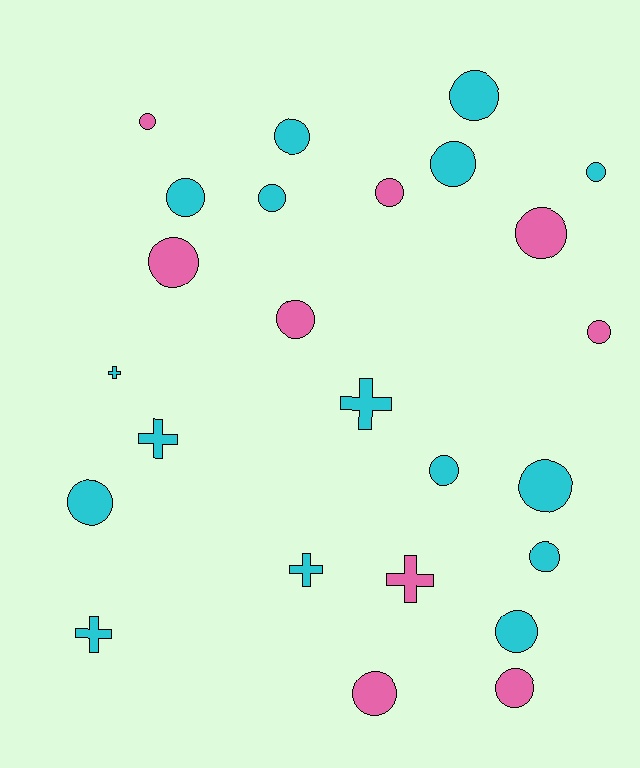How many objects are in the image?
There are 25 objects.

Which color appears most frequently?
Cyan, with 16 objects.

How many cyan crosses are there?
There are 5 cyan crosses.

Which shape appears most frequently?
Circle, with 19 objects.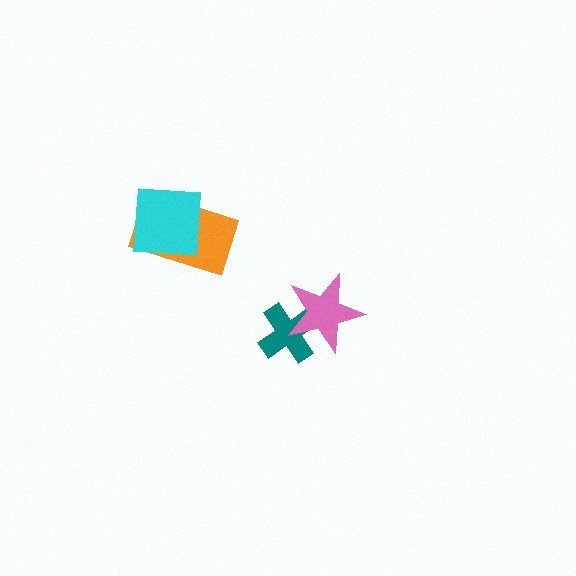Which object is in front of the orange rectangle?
The cyan square is in front of the orange rectangle.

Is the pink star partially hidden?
No, no other shape covers it.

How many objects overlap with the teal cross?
1 object overlaps with the teal cross.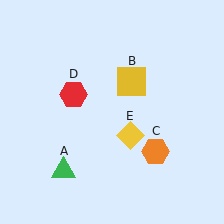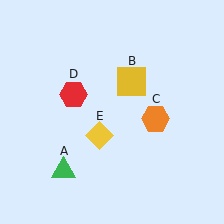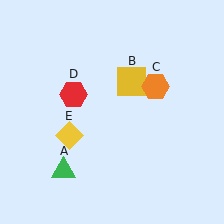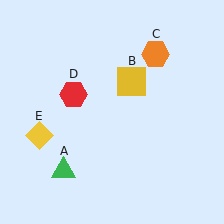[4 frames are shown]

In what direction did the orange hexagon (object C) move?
The orange hexagon (object C) moved up.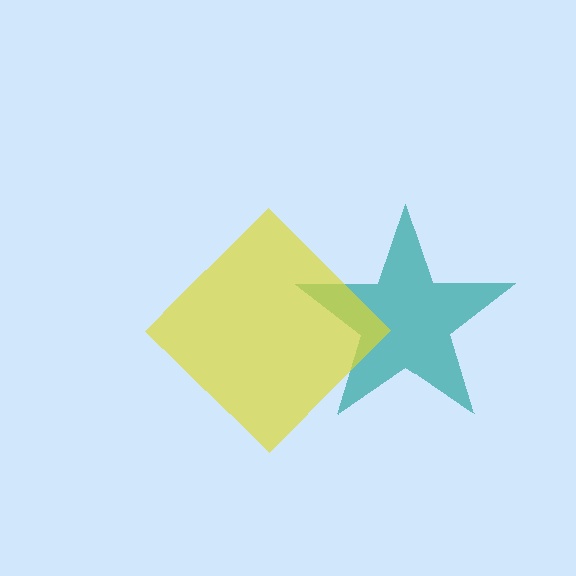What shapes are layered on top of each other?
The layered shapes are: a teal star, a yellow diamond.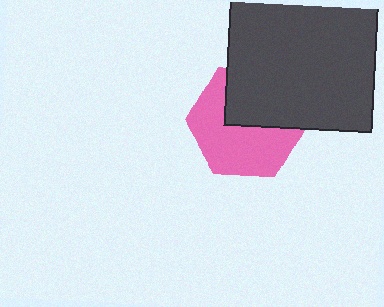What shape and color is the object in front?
The object in front is a dark gray square.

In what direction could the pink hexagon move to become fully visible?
The pink hexagon could move down. That would shift it out from behind the dark gray square entirely.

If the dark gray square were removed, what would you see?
You would see the complete pink hexagon.